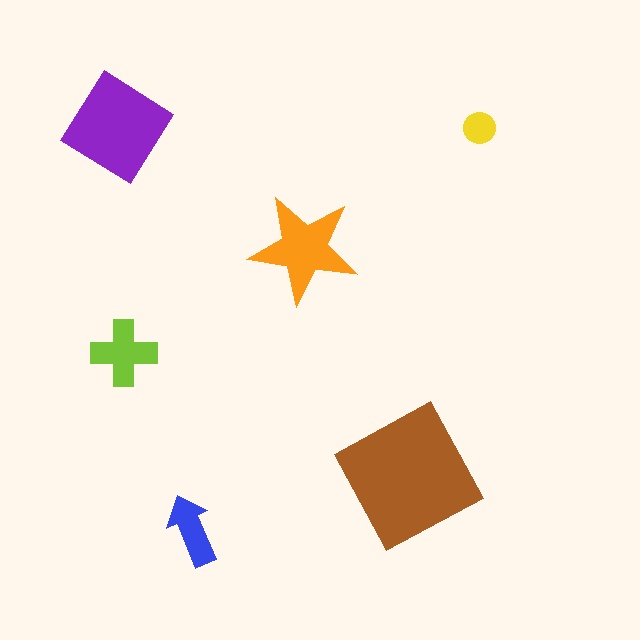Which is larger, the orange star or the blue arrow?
The orange star.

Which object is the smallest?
The yellow circle.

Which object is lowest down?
The blue arrow is bottommost.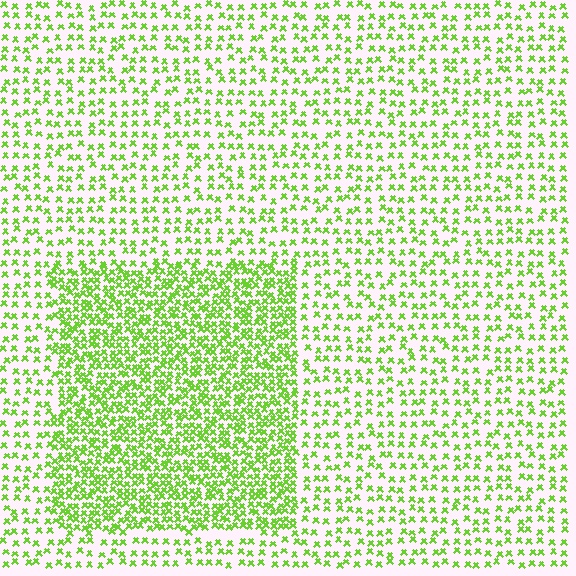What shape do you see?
I see a rectangle.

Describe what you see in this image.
The image contains small lime elements arranged at two different densities. A rectangle-shaped region is visible where the elements are more densely packed than the surrounding area.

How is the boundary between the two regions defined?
The boundary is defined by a change in element density (approximately 2.2x ratio). All elements are the same color, size, and shape.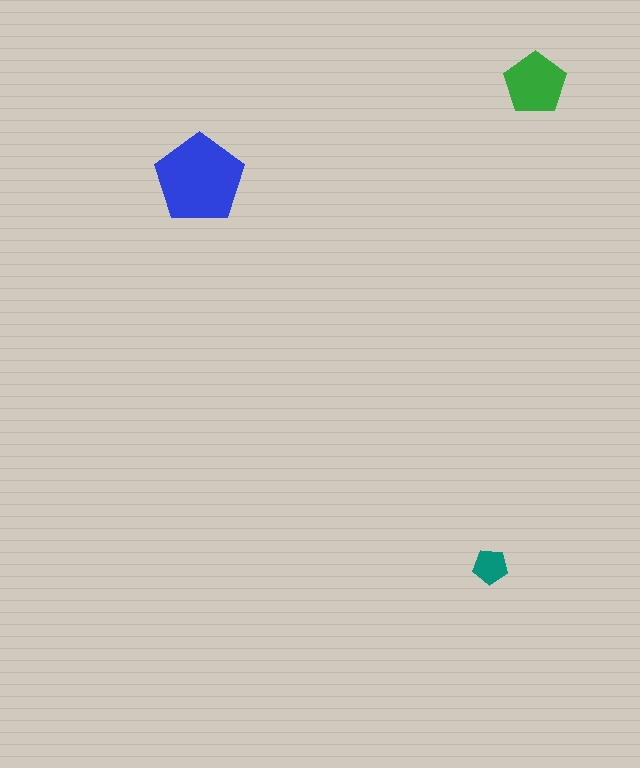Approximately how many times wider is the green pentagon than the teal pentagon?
About 2 times wider.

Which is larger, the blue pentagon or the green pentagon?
The blue one.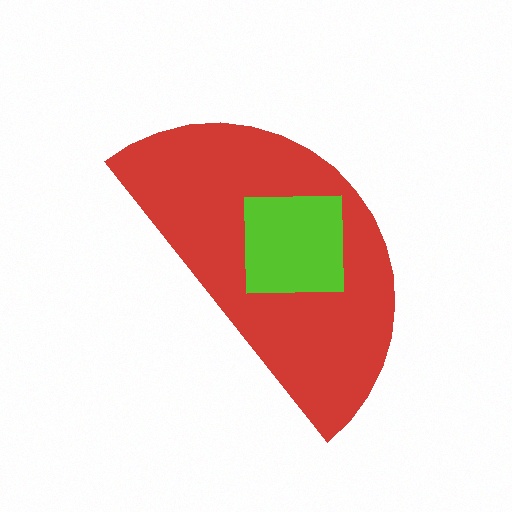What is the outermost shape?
The red semicircle.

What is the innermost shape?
The lime square.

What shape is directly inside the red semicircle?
The lime square.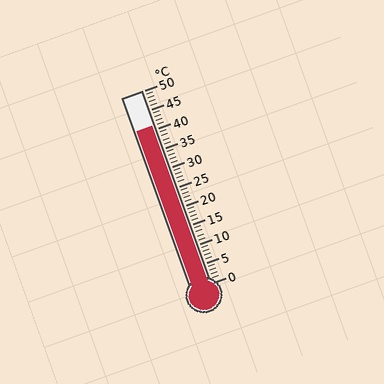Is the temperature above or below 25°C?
The temperature is above 25°C.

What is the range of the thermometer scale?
The thermometer scale ranges from 0°C to 50°C.